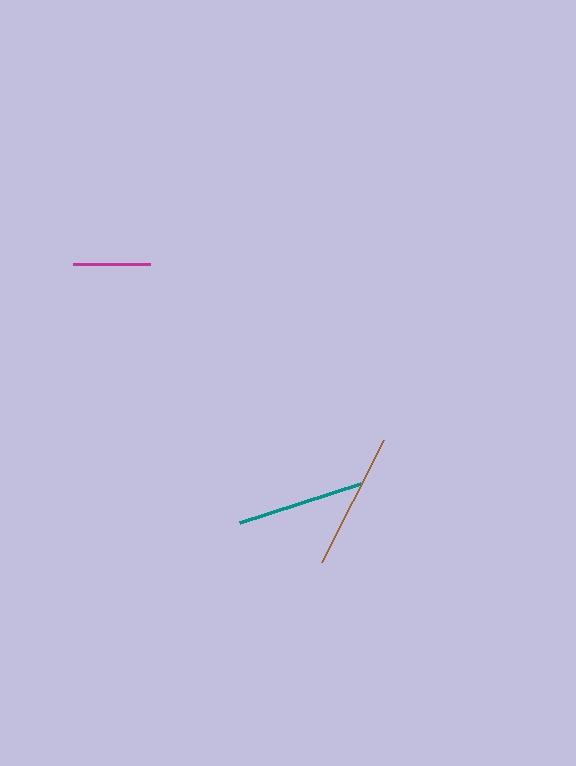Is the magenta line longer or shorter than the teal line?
The teal line is longer than the magenta line.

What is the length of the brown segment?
The brown segment is approximately 137 pixels long.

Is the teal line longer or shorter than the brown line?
The brown line is longer than the teal line.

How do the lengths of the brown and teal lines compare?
The brown and teal lines are approximately the same length.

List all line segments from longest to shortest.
From longest to shortest: brown, teal, magenta.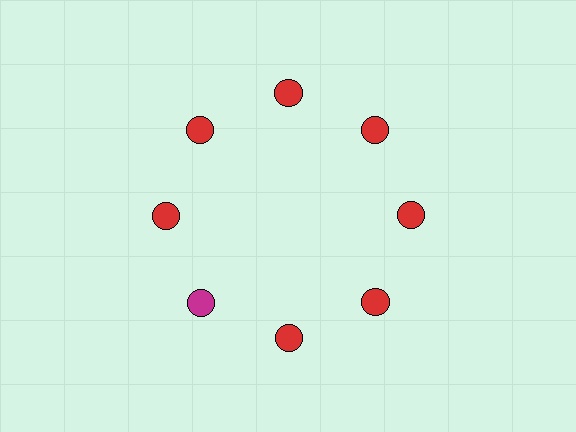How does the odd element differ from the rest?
It has a different color: magenta instead of red.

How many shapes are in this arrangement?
There are 8 shapes arranged in a ring pattern.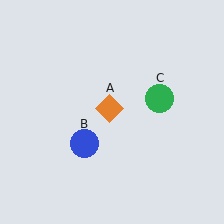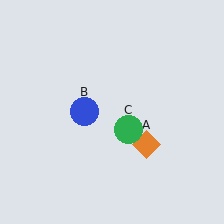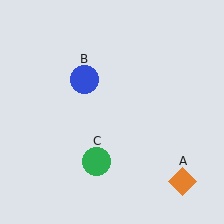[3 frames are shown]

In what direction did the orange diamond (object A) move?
The orange diamond (object A) moved down and to the right.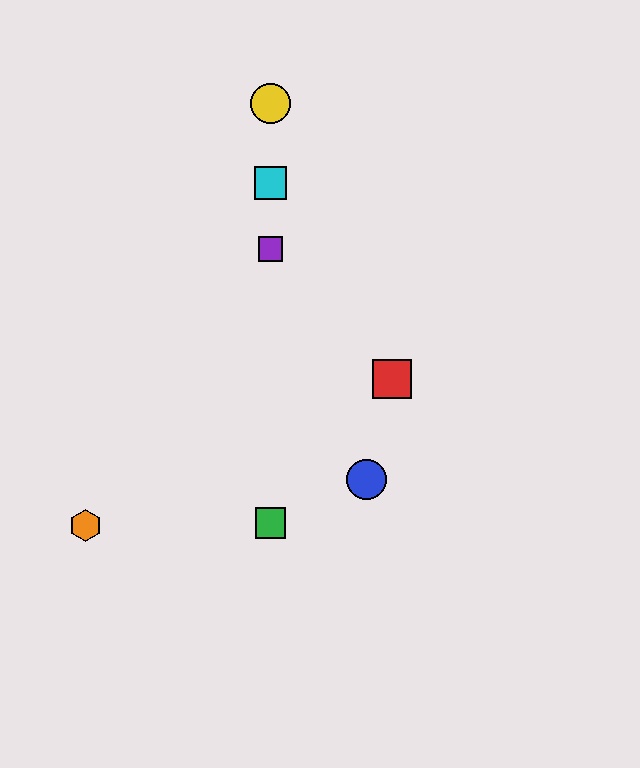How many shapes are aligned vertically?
4 shapes (the green square, the yellow circle, the purple square, the cyan square) are aligned vertically.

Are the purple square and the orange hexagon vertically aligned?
No, the purple square is at x≈270 and the orange hexagon is at x≈85.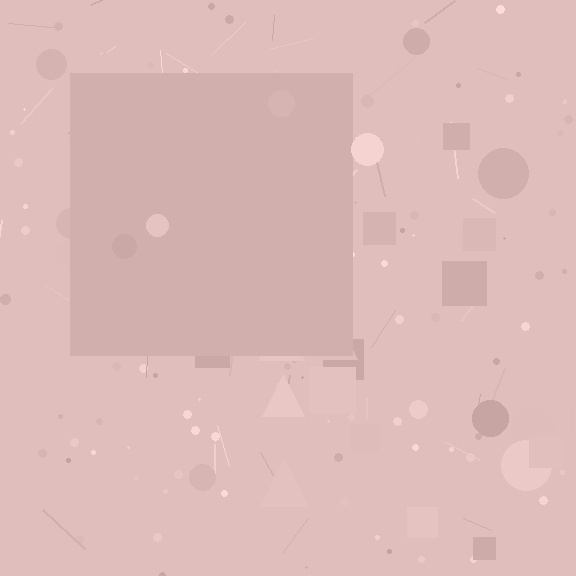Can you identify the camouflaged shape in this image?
The camouflaged shape is a square.